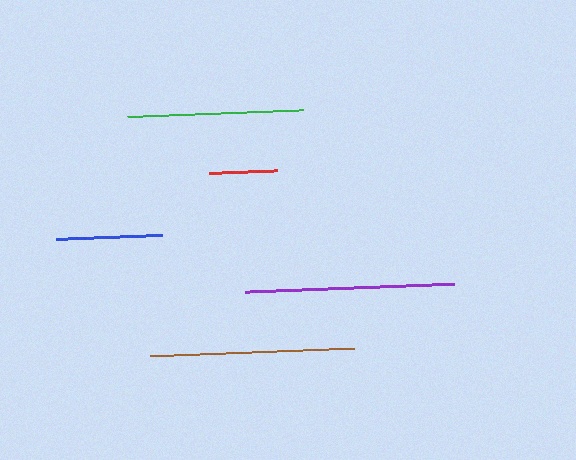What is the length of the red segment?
The red segment is approximately 68 pixels long.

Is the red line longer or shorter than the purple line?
The purple line is longer than the red line.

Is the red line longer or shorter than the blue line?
The blue line is longer than the red line.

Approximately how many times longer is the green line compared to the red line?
The green line is approximately 2.6 times the length of the red line.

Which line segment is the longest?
The purple line is the longest at approximately 209 pixels.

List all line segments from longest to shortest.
From longest to shortest: purple, brown, green, blue, red.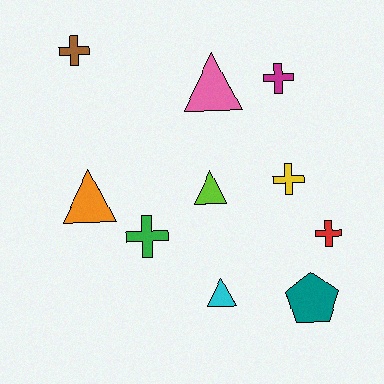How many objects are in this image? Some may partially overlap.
There are 10 objects.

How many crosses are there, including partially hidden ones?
There are 5 crosses.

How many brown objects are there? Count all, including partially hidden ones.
There is 1 brown object.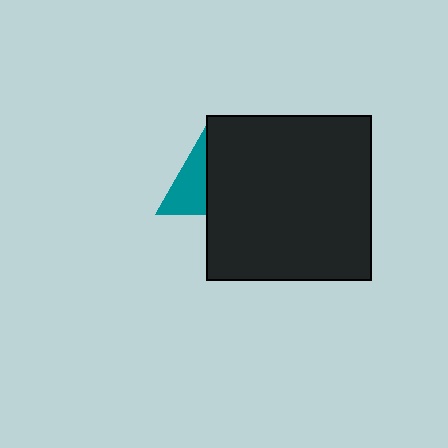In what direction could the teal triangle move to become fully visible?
The teal triangle could move left. That would shift it out from behind the black square entirely.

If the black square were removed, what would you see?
You would see the complete teal triangle.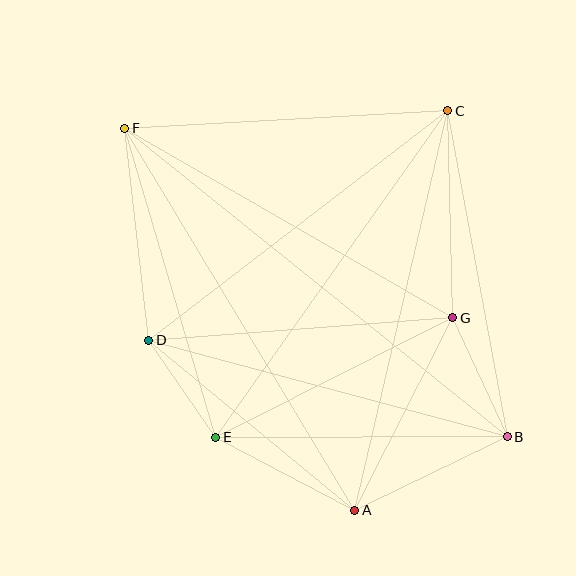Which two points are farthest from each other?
Points B and F are farthest from each other.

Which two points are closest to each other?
Points D and E are closest to each other.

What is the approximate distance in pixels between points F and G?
The distance between F and G is approximately 379 pixels.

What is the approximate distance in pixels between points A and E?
The distance between A and E is approximately 157 pixels.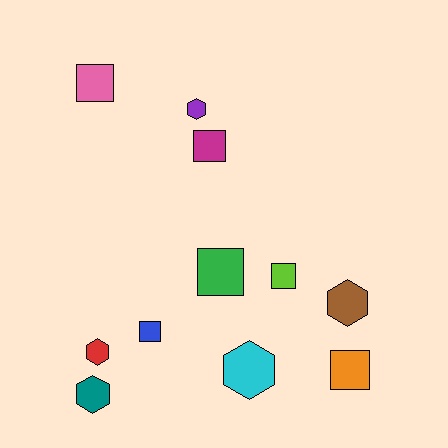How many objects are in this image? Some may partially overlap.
There are 11 objects.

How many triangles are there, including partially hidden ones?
There are no triangles.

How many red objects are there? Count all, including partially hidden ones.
There is 1 red object.